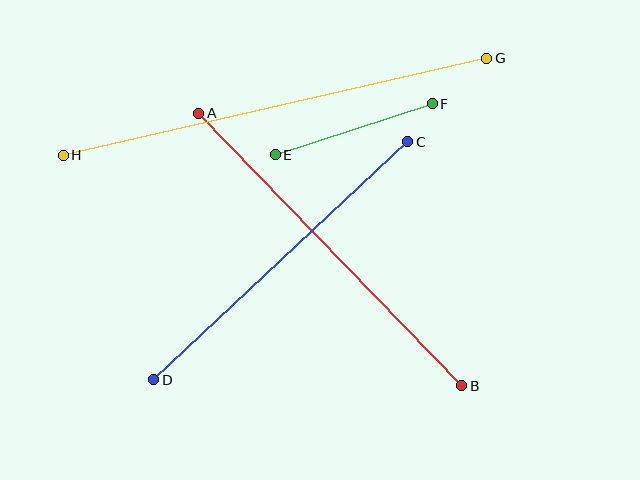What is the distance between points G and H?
The distance is approximately 435 pixels.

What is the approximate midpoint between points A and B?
The midpoint is at approximately (330, 249) pixels.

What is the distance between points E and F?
The distance is approximately 165 pixels.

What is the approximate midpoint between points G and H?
The midpoint is at approximately (275, 107) pixels.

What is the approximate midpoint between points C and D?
The midpoint is at approximately (281, 261) pixels.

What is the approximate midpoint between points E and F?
The midpoint is at approximately (354, 129) pixels.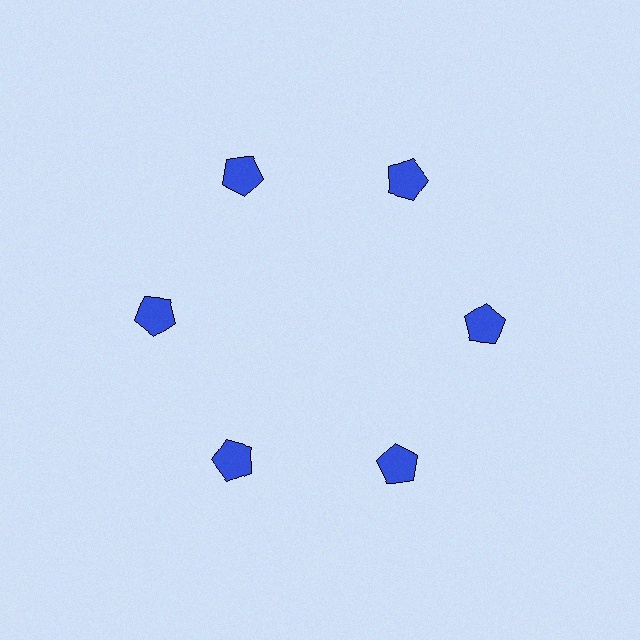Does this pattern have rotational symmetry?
Yes, this pattern has 6-fold rotational symmetry. It looks the same after rotating 60 degrees around the center.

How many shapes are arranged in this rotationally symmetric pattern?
There are 6 shapes, arranged in 6 groups of 1.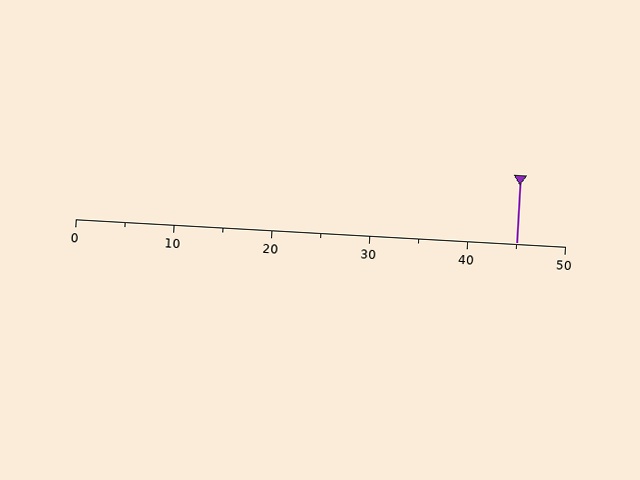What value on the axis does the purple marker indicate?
The marker indicates approximately 45.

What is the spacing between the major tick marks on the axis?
The major ticks are spaced 10 apart.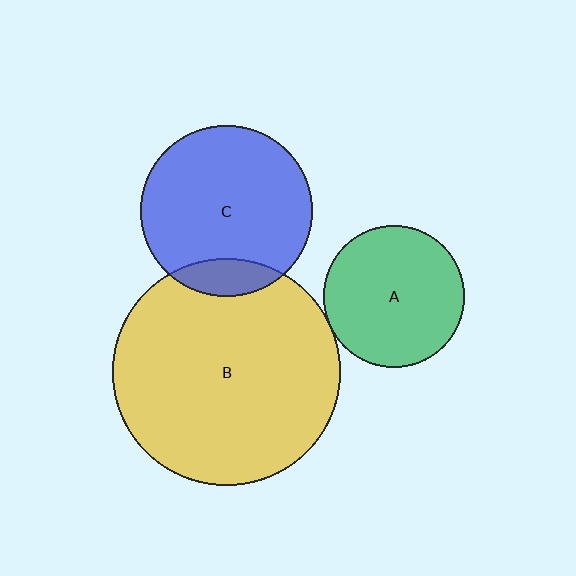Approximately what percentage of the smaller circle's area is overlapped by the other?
Approximately 15%.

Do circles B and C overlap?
Yes.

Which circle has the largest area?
Circle B (yellow).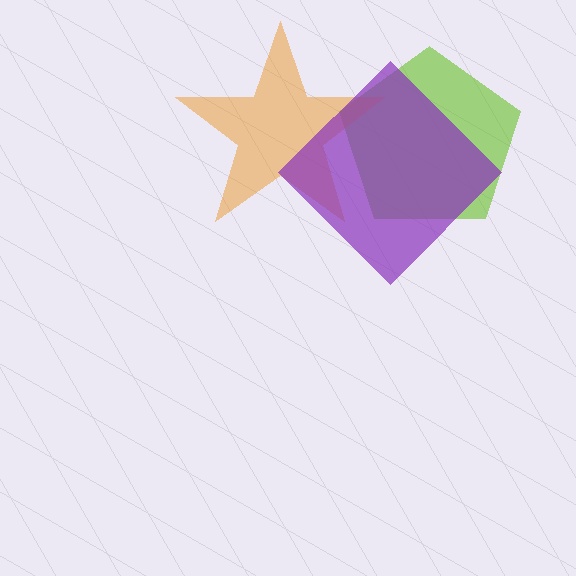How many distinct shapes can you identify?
There are 3 distinct shapes: a lime pentagon, an orange star, a purple diamond.